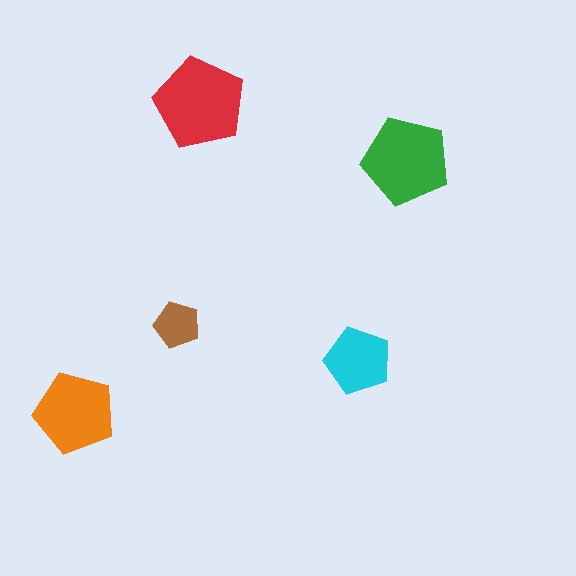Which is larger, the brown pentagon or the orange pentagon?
The orange one.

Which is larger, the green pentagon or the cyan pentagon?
The green one.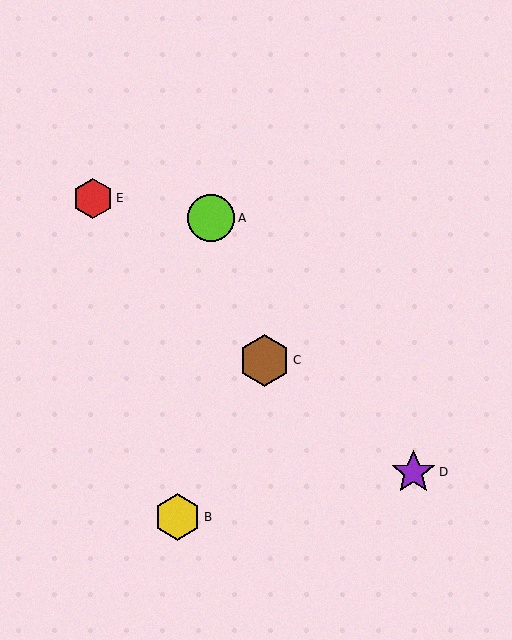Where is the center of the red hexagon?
The center of the red hexagon is at (93, 198).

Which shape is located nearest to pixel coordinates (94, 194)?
The red hexagon (labeled E) at (93, 198) is nearest to that location.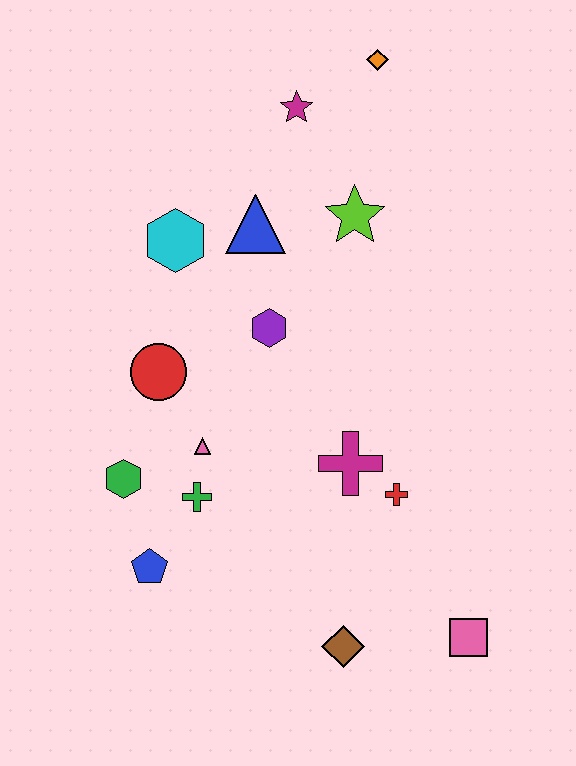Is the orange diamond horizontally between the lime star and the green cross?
No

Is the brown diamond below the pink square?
Yes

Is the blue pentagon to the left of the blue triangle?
Yes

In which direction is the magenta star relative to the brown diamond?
The magenta star is above the brown diamond.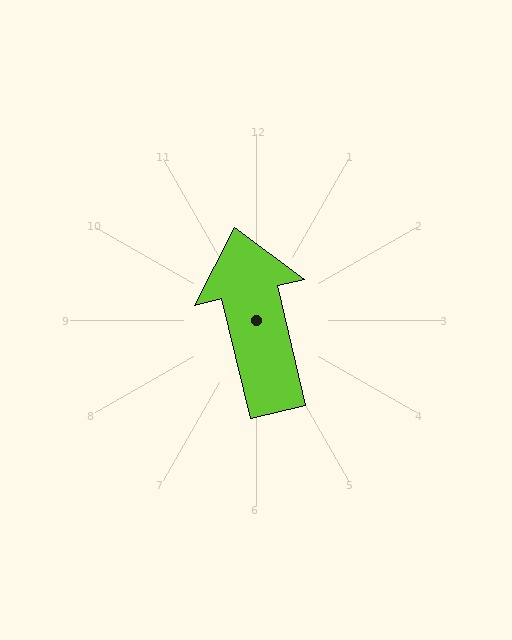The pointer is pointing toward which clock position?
Roughly 12 o'clock.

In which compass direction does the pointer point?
North.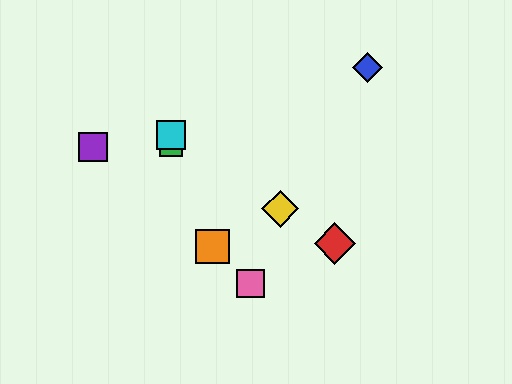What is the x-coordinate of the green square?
The green square is at x≈171.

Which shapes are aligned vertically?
The green square, the cyan square are aligned vertically.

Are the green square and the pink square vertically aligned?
No, the green square is at x≈171 and the pink square is at x≈250.